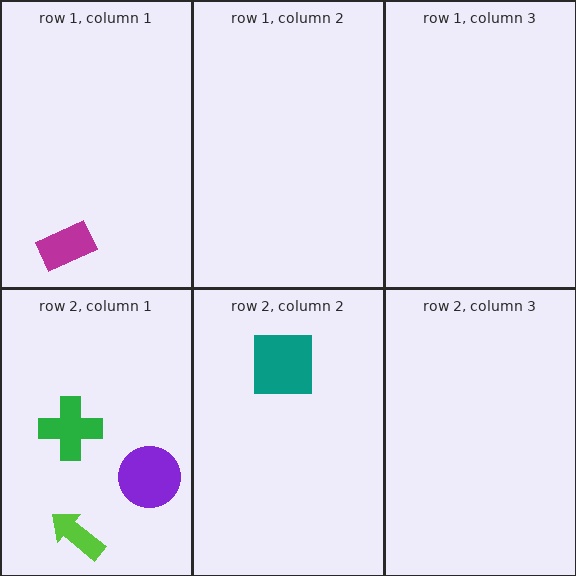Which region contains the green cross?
The row 2, column 1 region.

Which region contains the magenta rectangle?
The row 1, column 1 region.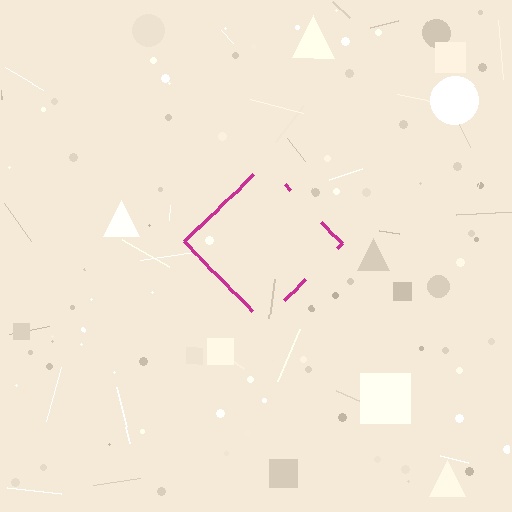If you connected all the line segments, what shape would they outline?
They would outline a diamond.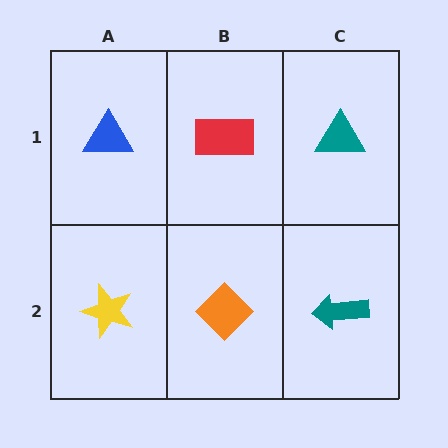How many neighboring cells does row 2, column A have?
2.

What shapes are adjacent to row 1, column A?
A yellow star (row 2, column A), a red rectangle (row 1, column B).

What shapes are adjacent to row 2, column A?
A blue triangle (row 1, column A), an orange diamond (row 2, column B).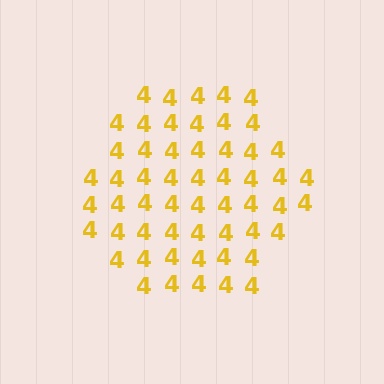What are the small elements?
The small elements are digit 4's.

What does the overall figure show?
The overall figure shows a hexagon.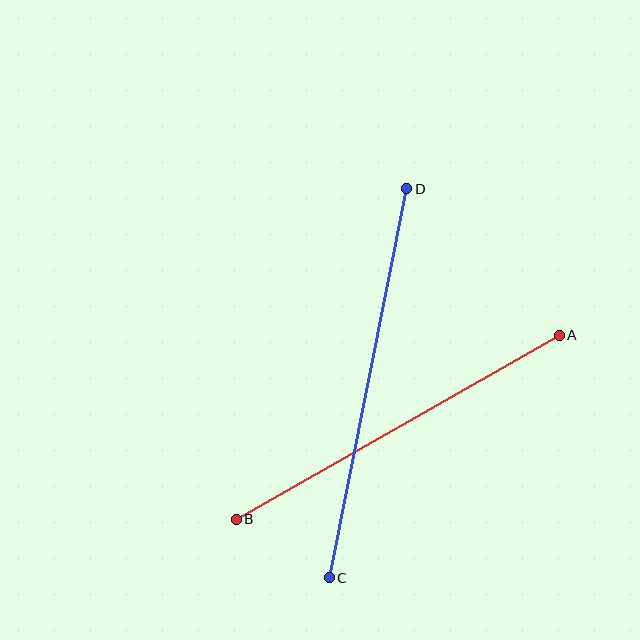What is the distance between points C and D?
The distance is approximately 397 pixels.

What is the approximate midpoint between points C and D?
The midpoint is at approximately (368, 383) pixels.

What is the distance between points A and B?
The distance is approximately 372 pixels.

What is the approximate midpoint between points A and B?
The midpoint is at approximately (398, 427) pixels.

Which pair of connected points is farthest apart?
Points C and D are farthest apart.